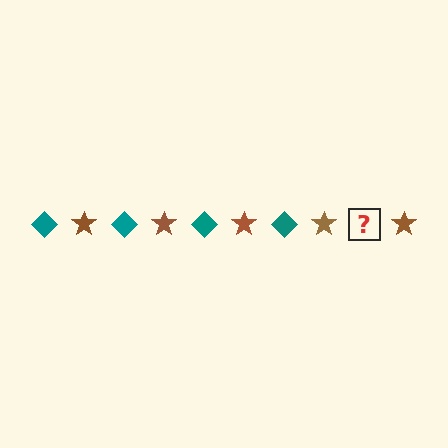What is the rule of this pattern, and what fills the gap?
The rule is that the pattern alternates between teal diamond and brown star. The gap should be filled with a teal diamond.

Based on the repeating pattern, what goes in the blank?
The blank should be a teal diamond.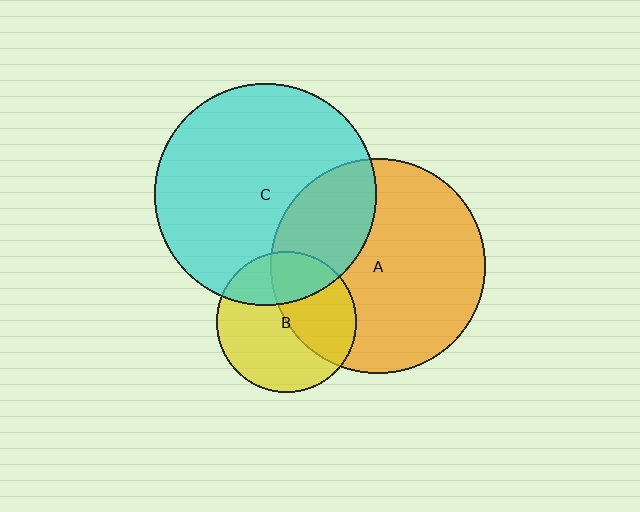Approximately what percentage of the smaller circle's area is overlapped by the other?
Approximately 30%.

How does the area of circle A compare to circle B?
Approximately 2.3 times.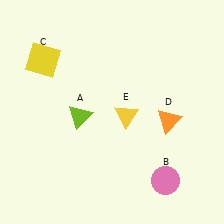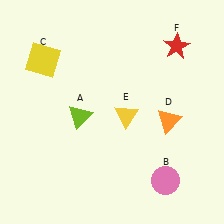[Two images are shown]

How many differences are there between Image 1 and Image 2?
There is 1 difference between the two images.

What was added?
A red star (F) was added in Image 2.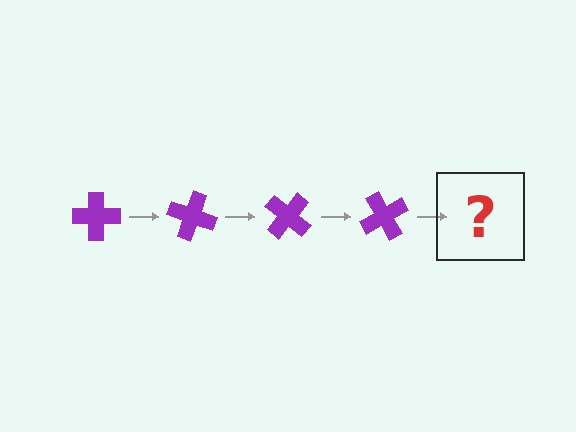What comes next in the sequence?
The next element should be a purple cross rotated 80 degrees.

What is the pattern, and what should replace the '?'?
The pattern is that the cross rotates 20 degrees each step. The '?' should be a purple cross rotated 80 degrees.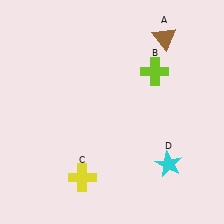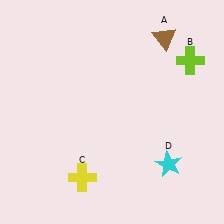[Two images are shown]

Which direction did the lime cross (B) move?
The lime cross (B) moved right.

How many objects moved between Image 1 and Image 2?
1 object moved between the two images.